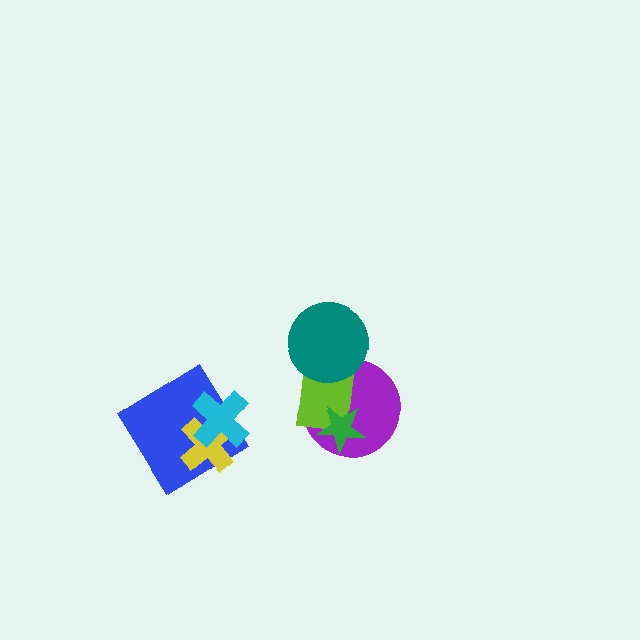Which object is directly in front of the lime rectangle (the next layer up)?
The teal circle is directly in front of the lime rectangle.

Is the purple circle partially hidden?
Yes, it is partially covered by another shape.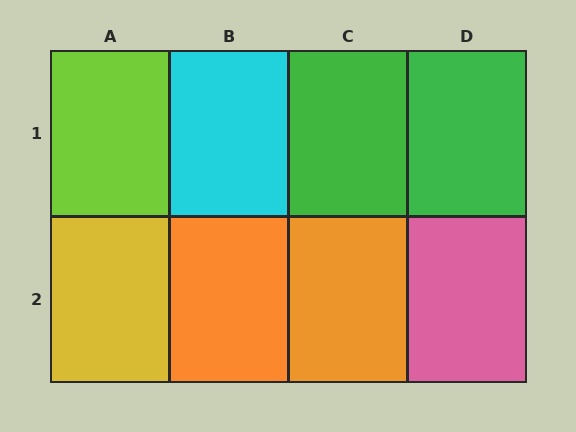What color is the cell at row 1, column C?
Green.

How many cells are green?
2 cells are green.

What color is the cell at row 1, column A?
Lime.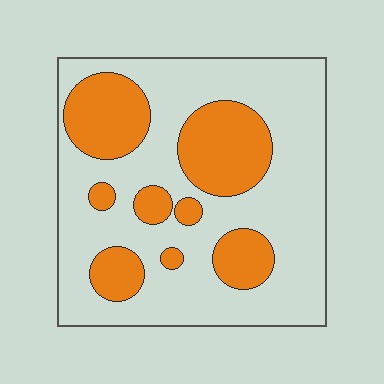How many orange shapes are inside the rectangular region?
8.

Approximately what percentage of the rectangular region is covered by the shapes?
Approximately 30%.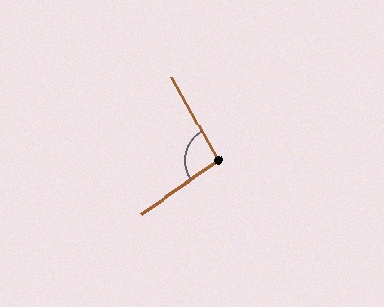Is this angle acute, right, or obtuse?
It is obtuse.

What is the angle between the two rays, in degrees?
Approximately 95 degrees.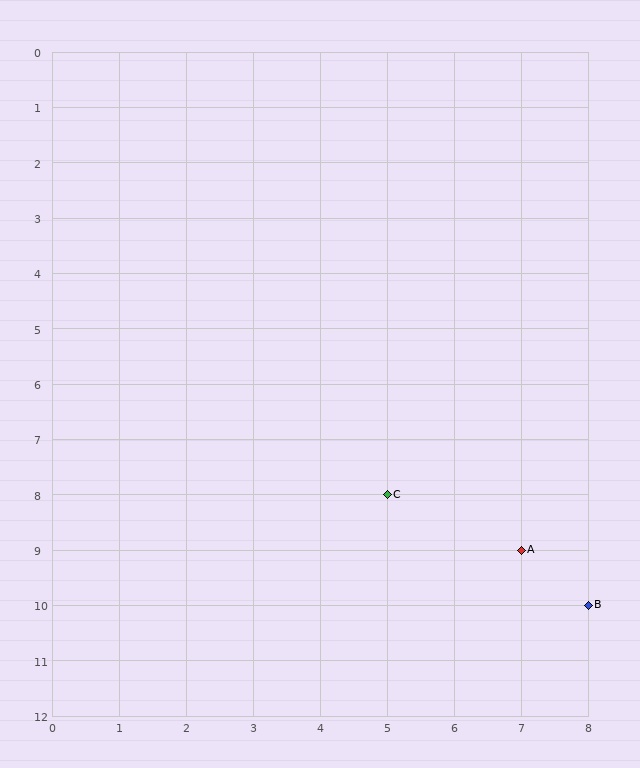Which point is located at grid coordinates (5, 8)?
Point C is at (5, 8).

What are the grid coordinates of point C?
Point C is at grid coordinates (5, 8).